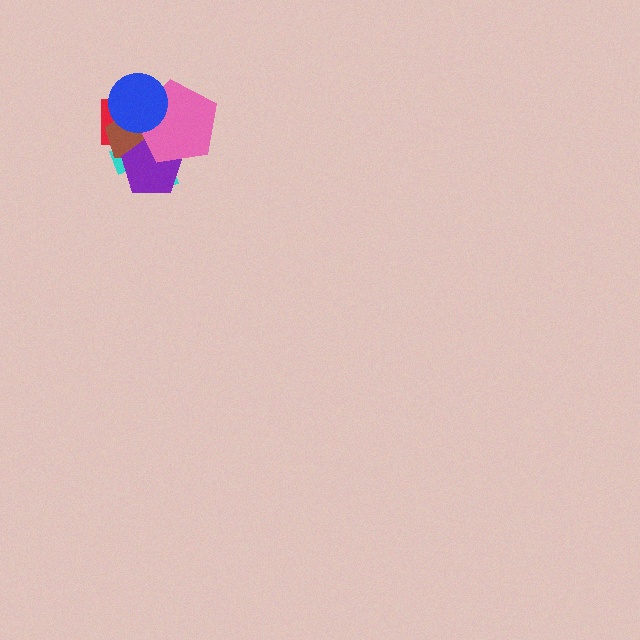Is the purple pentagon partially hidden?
Yes, it is partially covered by another shape.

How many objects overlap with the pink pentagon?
5 objects overlap with the pink pentagon.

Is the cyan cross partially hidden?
Yes, it is partially covered by another shape.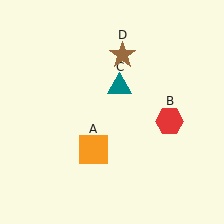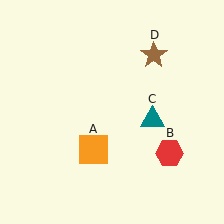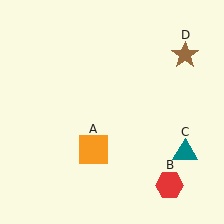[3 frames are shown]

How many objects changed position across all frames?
3 objects changed position: red hexagon (object B), teal triangle (object C), brown star (object D).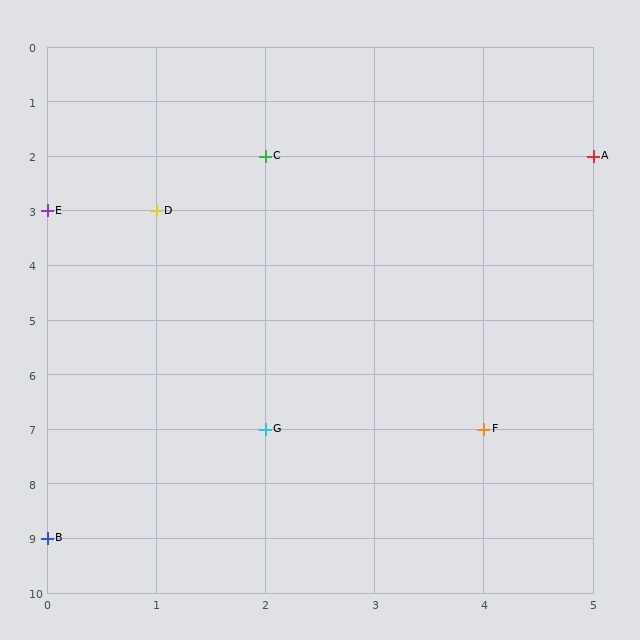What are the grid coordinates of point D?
Point D is at grid coordinates (1, 3).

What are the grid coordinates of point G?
Point G is at grid coordinates (2, 7).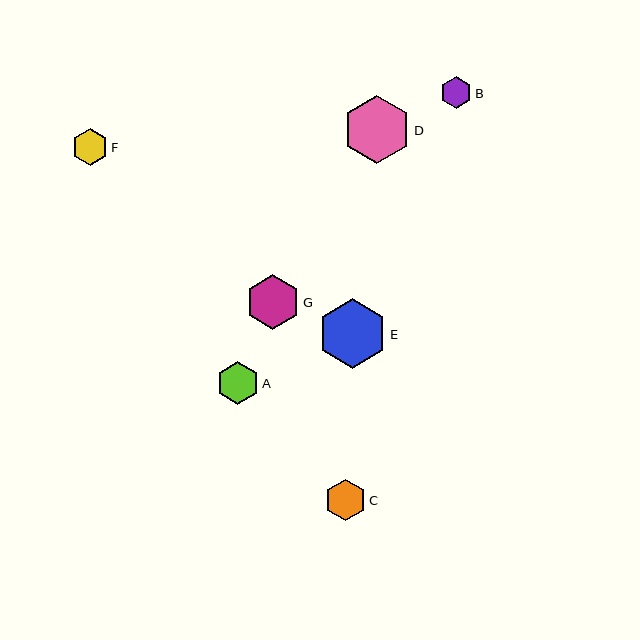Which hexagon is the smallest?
Hexagon B is the smallest with a size of approximately 32 pixels.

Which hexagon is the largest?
Hexagon E is the largest with a size of approximately 70 pixels.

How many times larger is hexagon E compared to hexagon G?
Hexagon E is approximately 1.3 times the size of hexagon G.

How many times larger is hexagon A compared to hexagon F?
Hexagon A is approximately 1.2 times the size of hexagon F.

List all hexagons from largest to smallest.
From largest to smallest: E, D, G, A, C, F, B.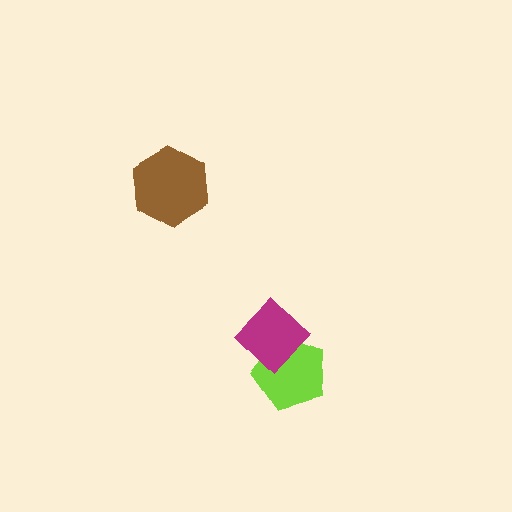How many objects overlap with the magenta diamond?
1 object overlaps with the magenta diamond.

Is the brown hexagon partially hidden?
No, no other shape covers it.